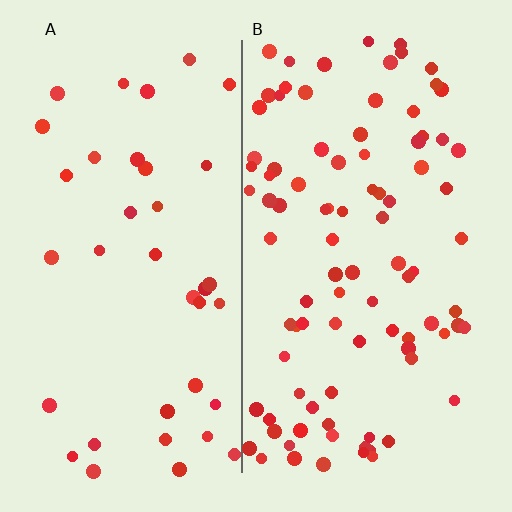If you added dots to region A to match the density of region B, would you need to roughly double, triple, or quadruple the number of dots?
Approximately double.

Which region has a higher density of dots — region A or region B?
B (the right).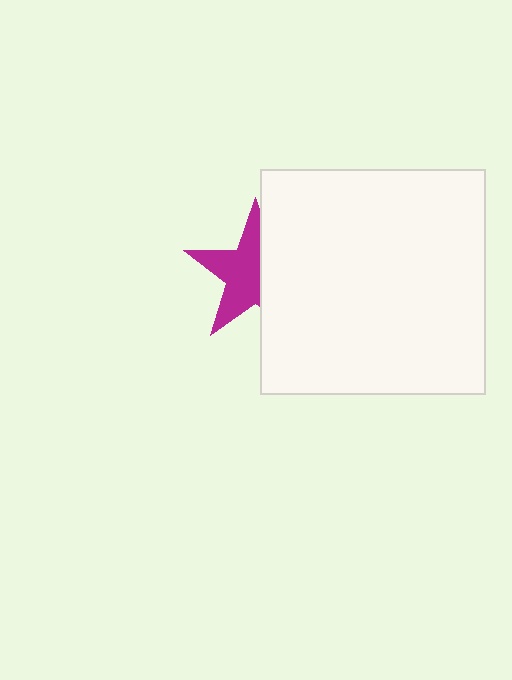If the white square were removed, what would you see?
You would see the complete magenta star.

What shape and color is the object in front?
The object in front is a white square.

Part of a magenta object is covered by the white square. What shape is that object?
It is a star.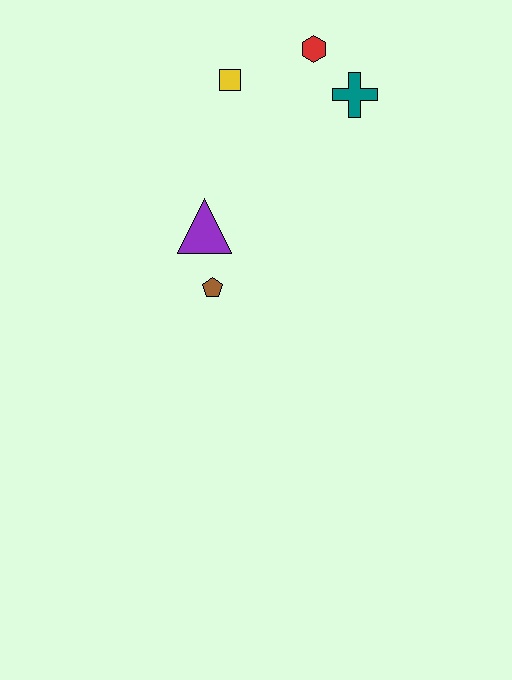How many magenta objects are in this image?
There are no magenta objects.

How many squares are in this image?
There is 1 square.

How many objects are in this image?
There are 5 objects.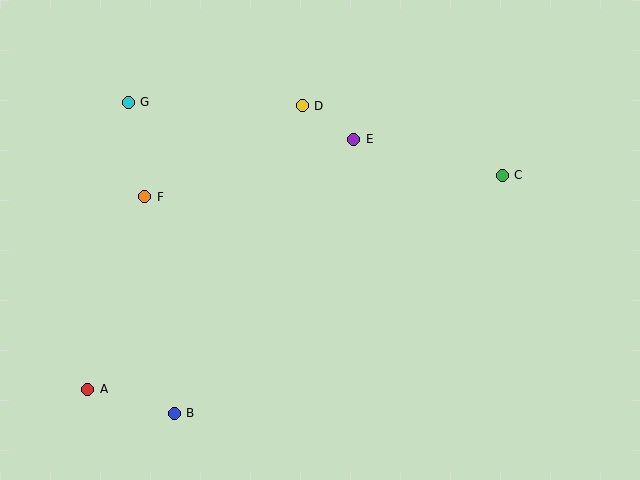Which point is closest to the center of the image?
Point E at (354, 139) is closest to the center.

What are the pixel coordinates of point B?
Point B is at (174, 413).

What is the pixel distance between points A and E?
The distance between A and E is 365 pixels.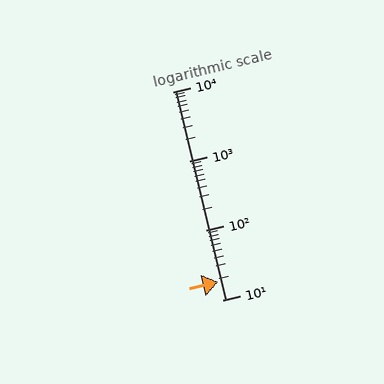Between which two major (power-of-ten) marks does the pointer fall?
The pointer is between 10 and 100.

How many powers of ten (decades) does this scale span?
The scale spans 3 decades, from 10 to 10000.